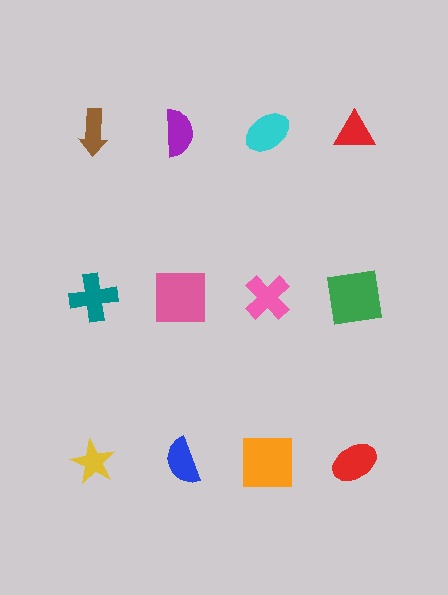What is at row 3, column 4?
A red ellipse.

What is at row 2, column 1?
A teal cross.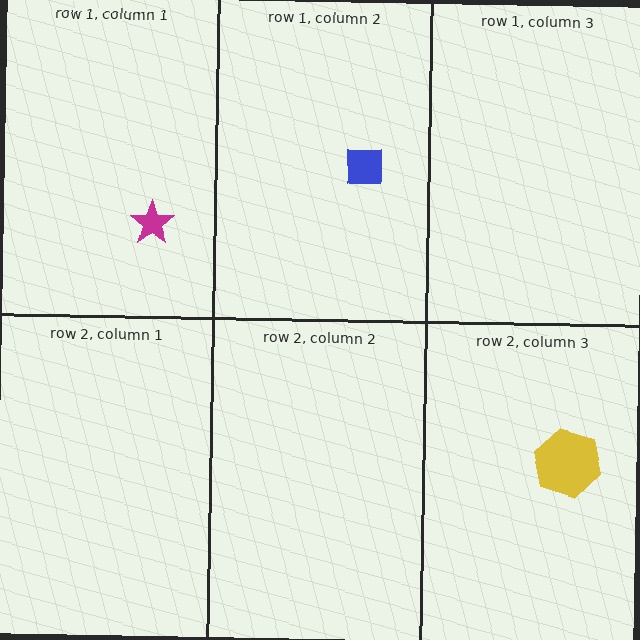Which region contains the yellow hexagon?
The row 2, column 3 region.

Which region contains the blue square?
The row 1, column 2 region.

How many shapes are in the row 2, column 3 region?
1.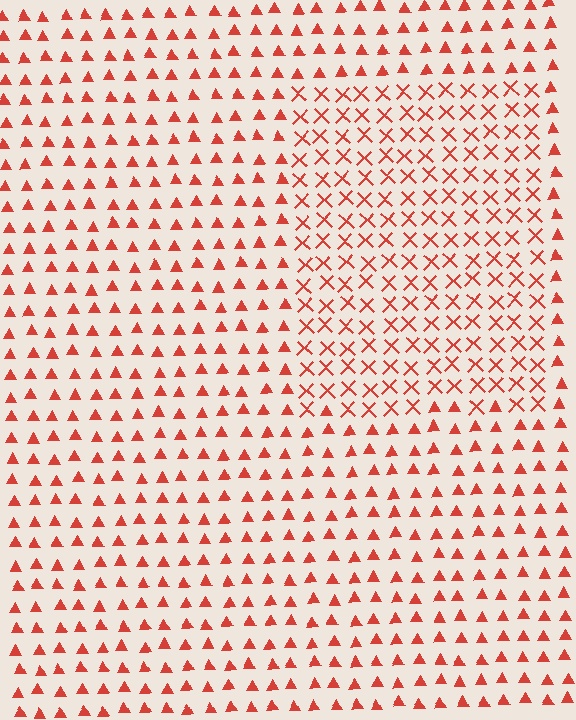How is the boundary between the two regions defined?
The boundary is defined by a change in element shape: X marks inside vs. triangles outside. All elements share the same color and spacing.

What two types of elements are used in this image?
The image uses X marks inside the rectangle region and triangles outside it.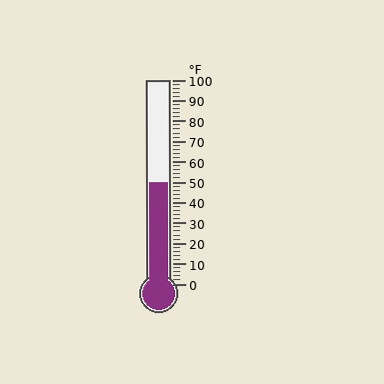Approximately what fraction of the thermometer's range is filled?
The thermometer is filled to approximately 50% of its range.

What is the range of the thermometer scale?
The thermometer scale ranges from 0°F to 100°F.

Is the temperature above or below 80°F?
The temperature is below 80°F.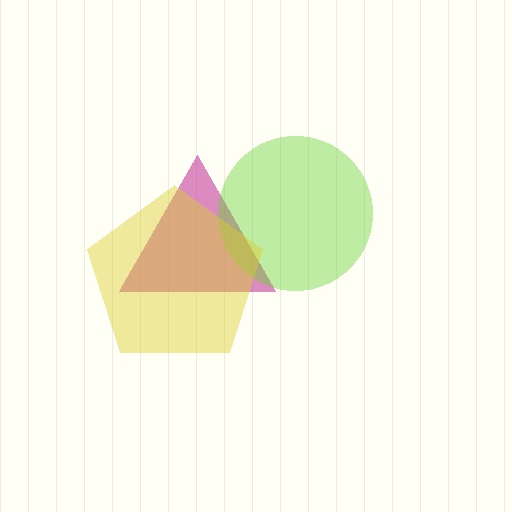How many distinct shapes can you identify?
There are 3 distinct shapes: a magenta triangle, a lime circle, a yellow pentagon.